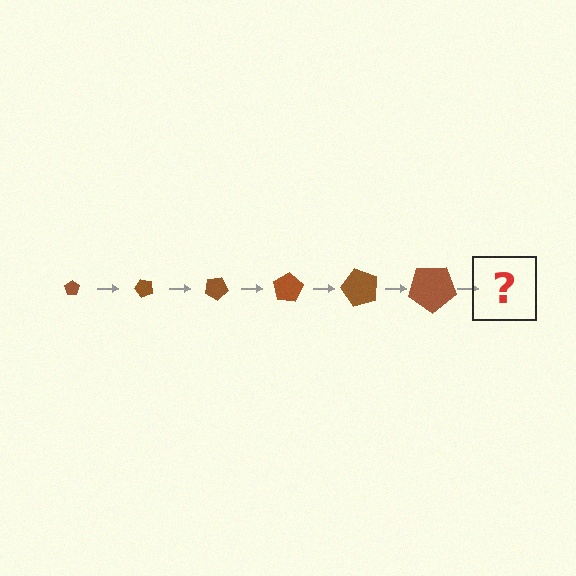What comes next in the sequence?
The next element should be a pentagon, larger than the previous one and rotated 300 degrees from the start.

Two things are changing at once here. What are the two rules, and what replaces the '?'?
The two rules are that the pentagon grows larger each step and it rotates 50 degrees each step. The '?' should be a pentagon, larger than the previous one and rotated 300 degrees from the start.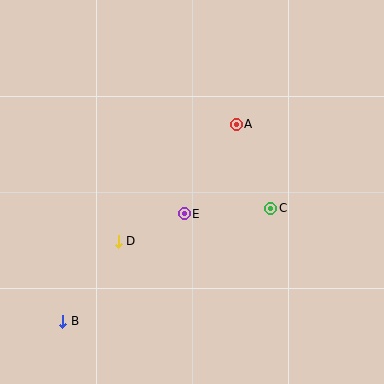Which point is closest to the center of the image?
Point E at (184, 214) is closest to the center.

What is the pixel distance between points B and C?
The distance between B and C is 237 pixels.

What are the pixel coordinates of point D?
Point D is at (118, 242).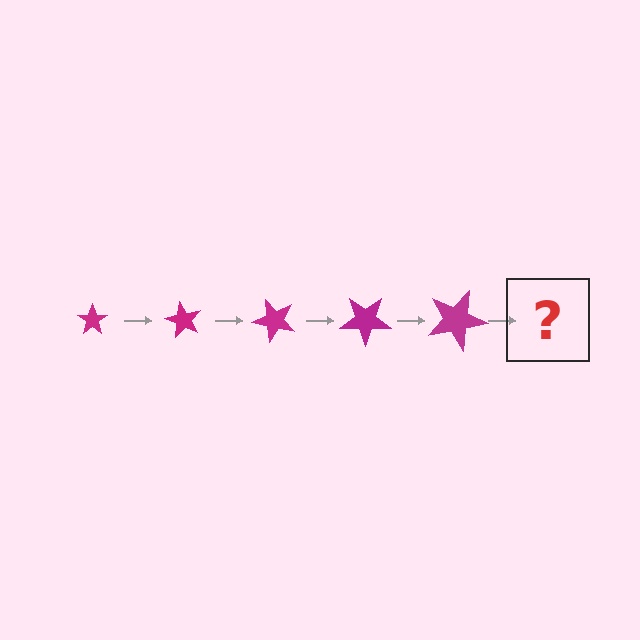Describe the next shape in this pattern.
It should be a star, larger than the previous one and rotated 300 degrees from the start.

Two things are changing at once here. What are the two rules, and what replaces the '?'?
The two rules are that the star grows larger each step and it rotates 60 degrees each step. The '?' should be a star, larger than the previous one and rotated 300 degrees from the start.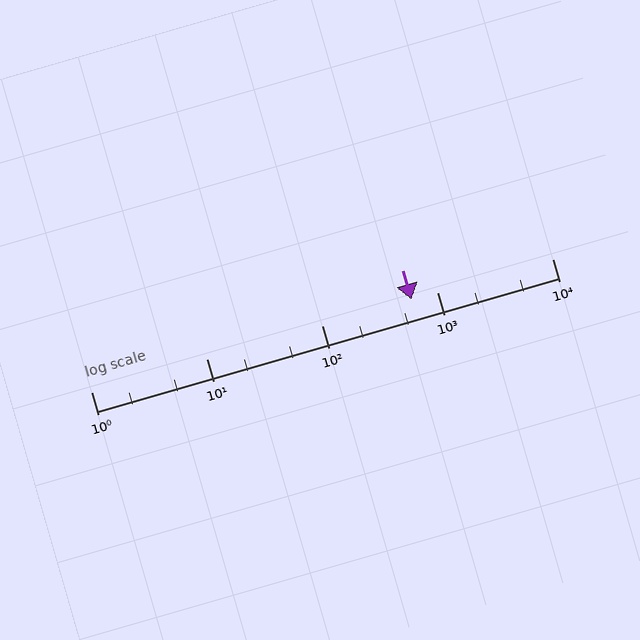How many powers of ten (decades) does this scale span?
The scale spans 4 decades, from 1 to 10000.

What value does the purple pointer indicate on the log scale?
The pointer indicates approximately 600.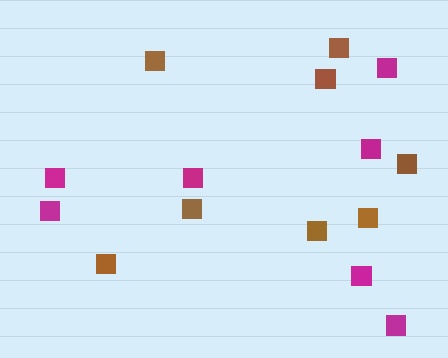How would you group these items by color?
There are 2 groups: one group of magenta squares (7) and one group of brown squares (8).